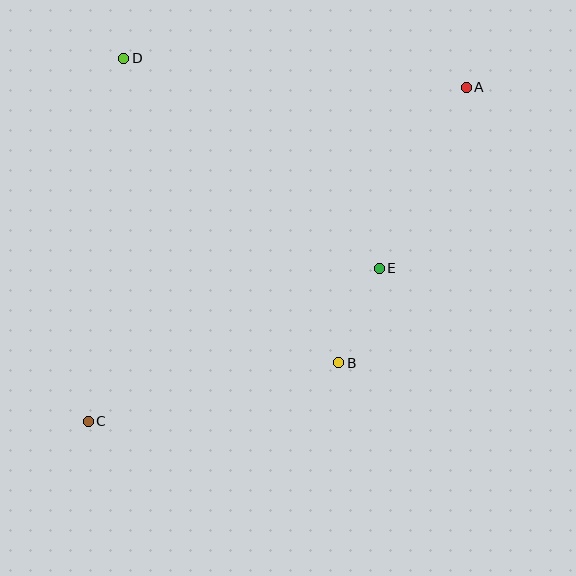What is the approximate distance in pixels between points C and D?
The distance between C and D is approximately 364 pixels.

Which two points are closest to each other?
Points B and E are closest to each other.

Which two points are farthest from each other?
Points A and C are farthest from each other.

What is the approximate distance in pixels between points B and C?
The distance between B and C is approximately 257 pixels.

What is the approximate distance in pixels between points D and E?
The distance between D and E is approximately 331 pixels.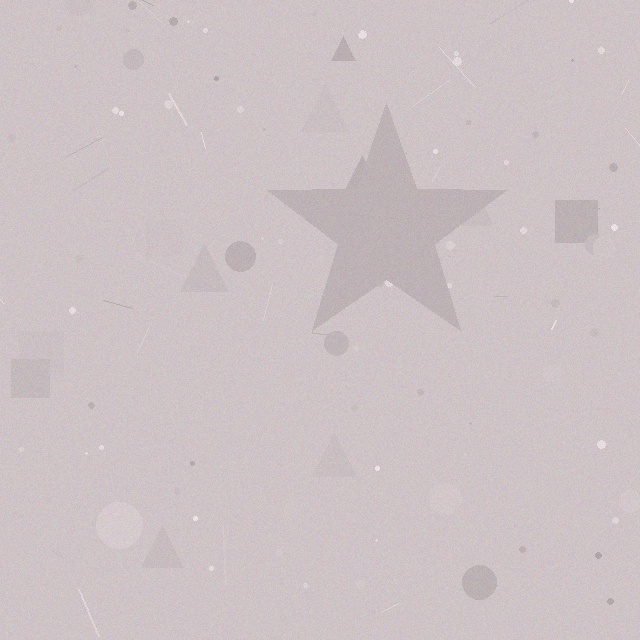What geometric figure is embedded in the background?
A star is embedded in the background.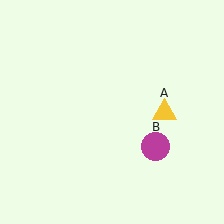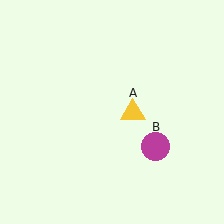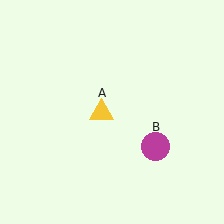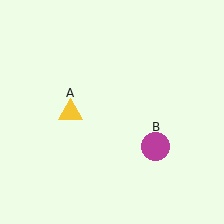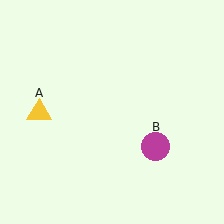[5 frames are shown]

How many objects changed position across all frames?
1 object changed position: yellow triangle (object A).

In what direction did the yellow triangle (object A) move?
The yellow triangle (object A) moved left.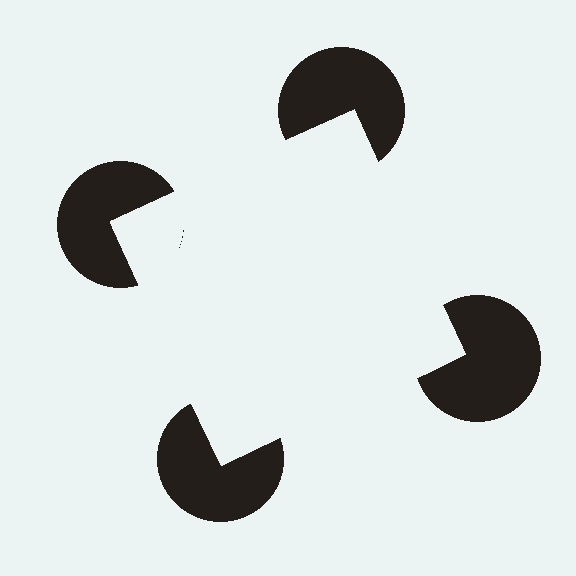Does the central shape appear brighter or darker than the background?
It typically appears slightly brighter than the background, even though no actual brightness change is drawn.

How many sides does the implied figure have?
4 sides.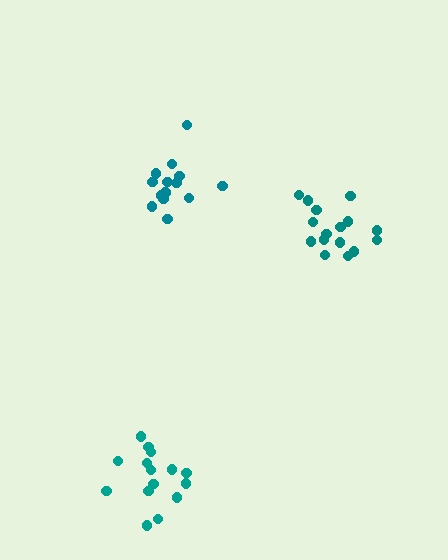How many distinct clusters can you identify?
There are 3 distinct clusters.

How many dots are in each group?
Group 1: 16 dots, Group 2: 15 dots, Group 3: 16 dots (47 total).